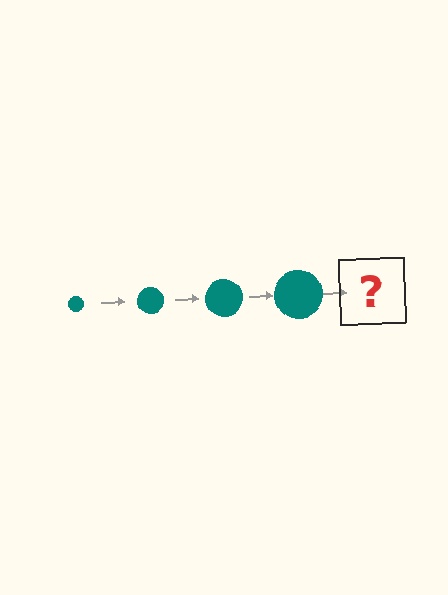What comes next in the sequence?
The next element should be a teal circle, larger than the previous one.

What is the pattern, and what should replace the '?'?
The pattern is that the circle gets progressively larger each step. The '?' should be a teal circle, larger than the previous one.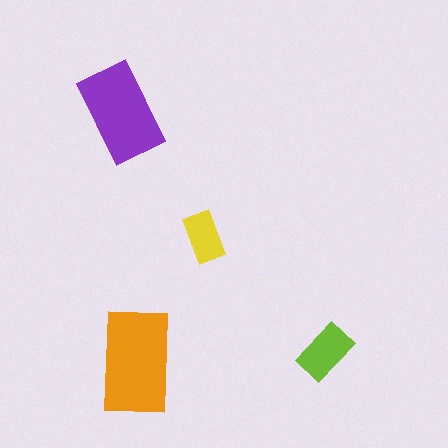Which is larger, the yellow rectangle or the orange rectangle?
The orange one.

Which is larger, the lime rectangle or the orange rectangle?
The orange one.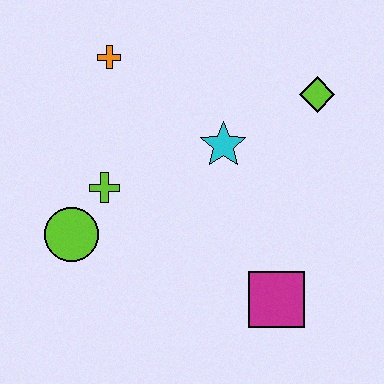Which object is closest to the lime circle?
The lime cross is closest to the lime circle.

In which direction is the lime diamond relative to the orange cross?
The lime diamond is to the right of the orange cross.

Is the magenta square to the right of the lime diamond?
No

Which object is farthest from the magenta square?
The orange cross is farthest from the magenta square.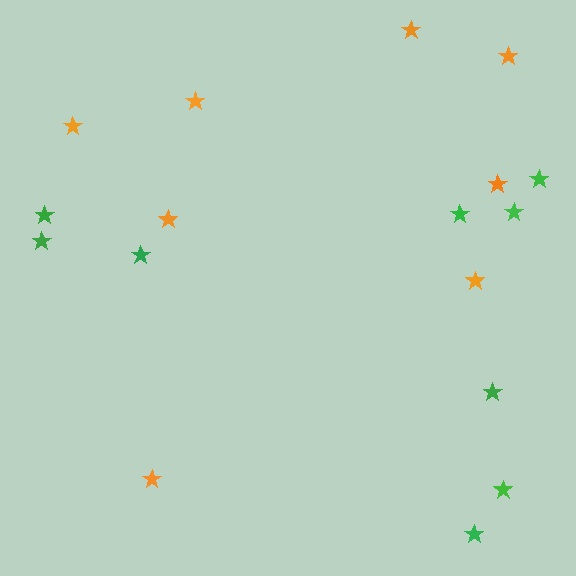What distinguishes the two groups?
There are 2 groups: one group of orange stars (8) and one group of green stars (9).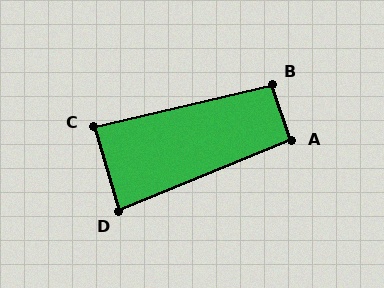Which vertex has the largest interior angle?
B, at approximately 96 degrees.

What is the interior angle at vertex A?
Approximately 93 degrees (approximately right).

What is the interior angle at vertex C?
Approximately 87 degrees (approximately right).